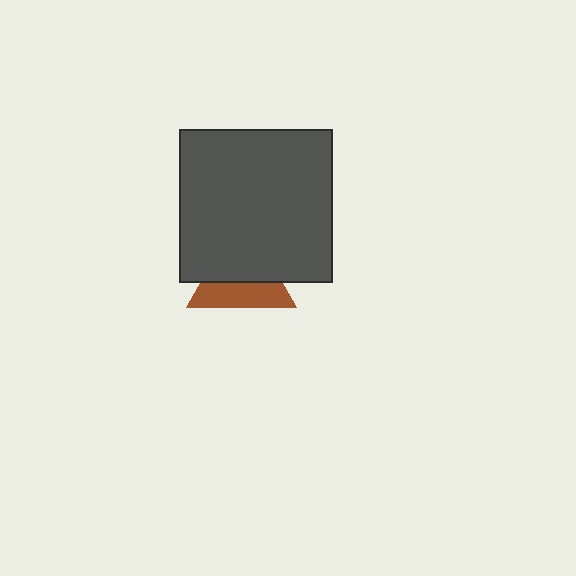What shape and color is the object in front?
The object in front is a dark gray square.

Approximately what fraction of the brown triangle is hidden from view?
Roughly 57% of the brown triangle is hidden behind the dark gray square.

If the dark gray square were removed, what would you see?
You would see the complete brown triangle.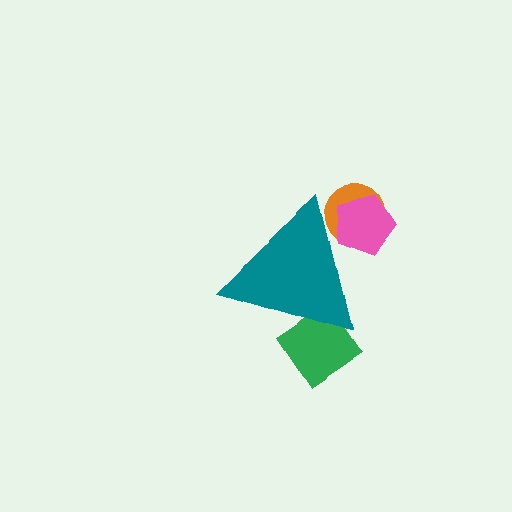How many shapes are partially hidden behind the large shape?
3 shapes are partially hidden.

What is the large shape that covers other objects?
A teal triangle.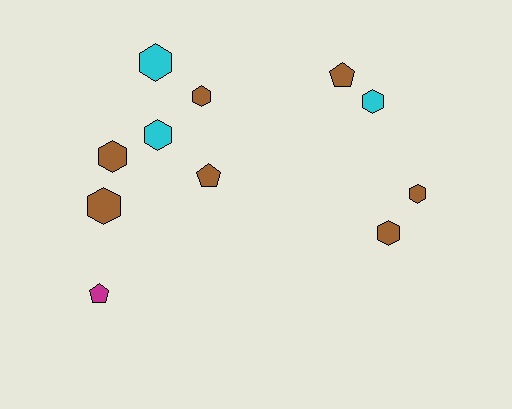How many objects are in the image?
There are 11 objects.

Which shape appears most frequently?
Hexagon, with 8 objects.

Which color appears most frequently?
Brown, with 7 objects.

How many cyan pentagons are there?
There are no cyan pentagons.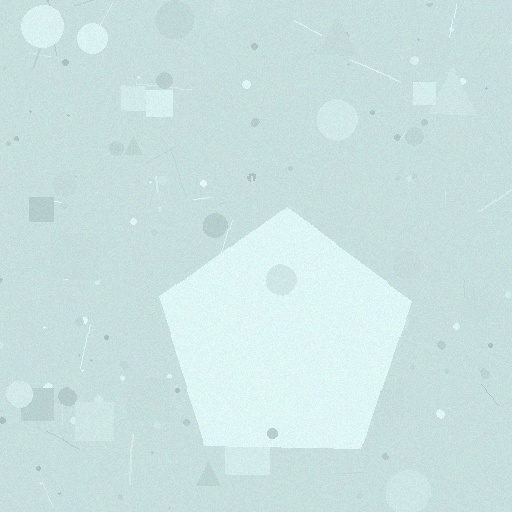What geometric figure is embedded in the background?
A pentagon is embedded in the background.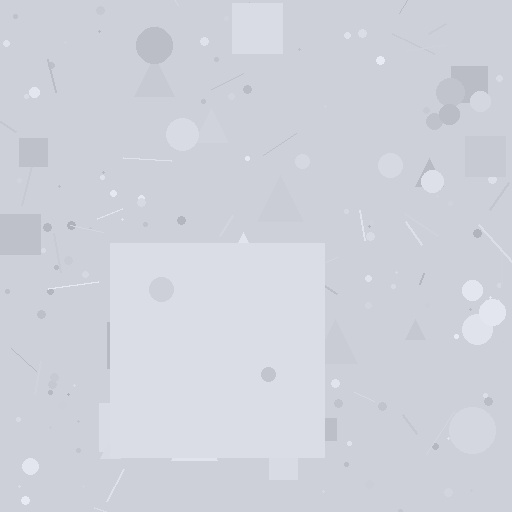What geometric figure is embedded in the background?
A square is embedded in the background.